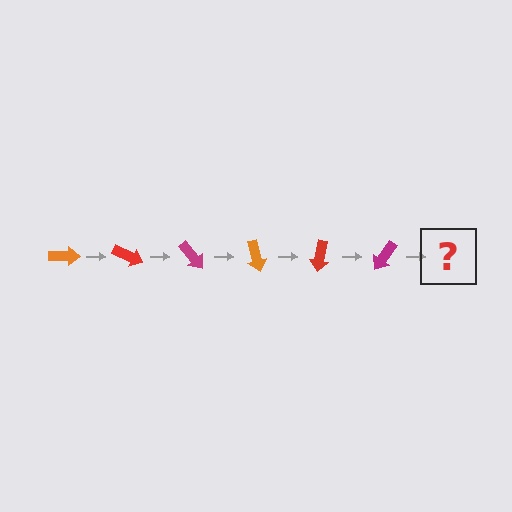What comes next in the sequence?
The next element should be an orange arrow, rotated 150 degrees from the start.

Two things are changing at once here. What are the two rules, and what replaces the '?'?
The two rules are that it rotates 25 degrees each step and the color cycles through orange, red, and magenta. The '?' should be an orange arrow, rotated 150 degrees from the start.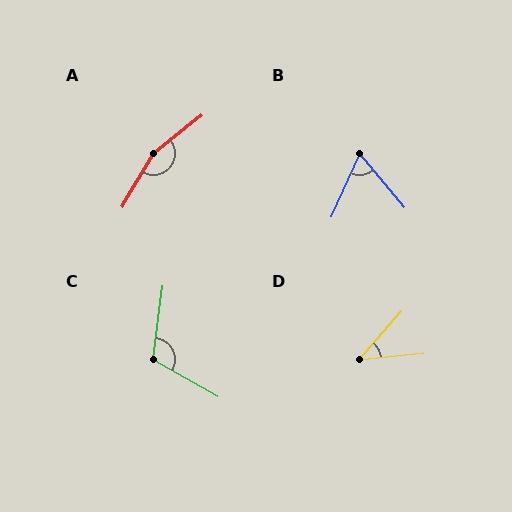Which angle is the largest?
A, at approximately 159 degrees.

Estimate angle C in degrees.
Approximately 112 degrees.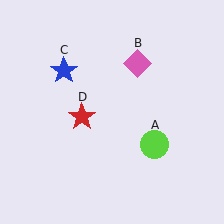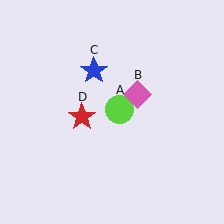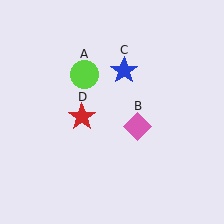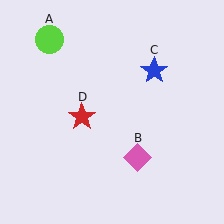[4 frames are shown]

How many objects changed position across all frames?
3 objects changed position: lime circle (object A), pink diamond (object B), blue star (object C).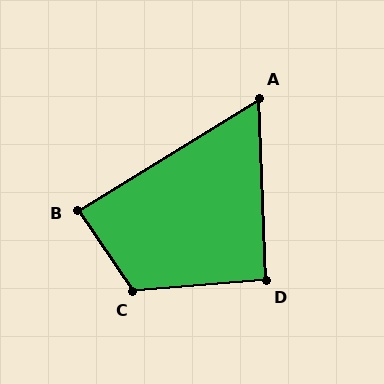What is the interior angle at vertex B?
Approximately 87 degrees (approximately right).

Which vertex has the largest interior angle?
C, at approximately 120 degrees.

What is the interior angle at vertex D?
Approximately 93 degrees (approximately right).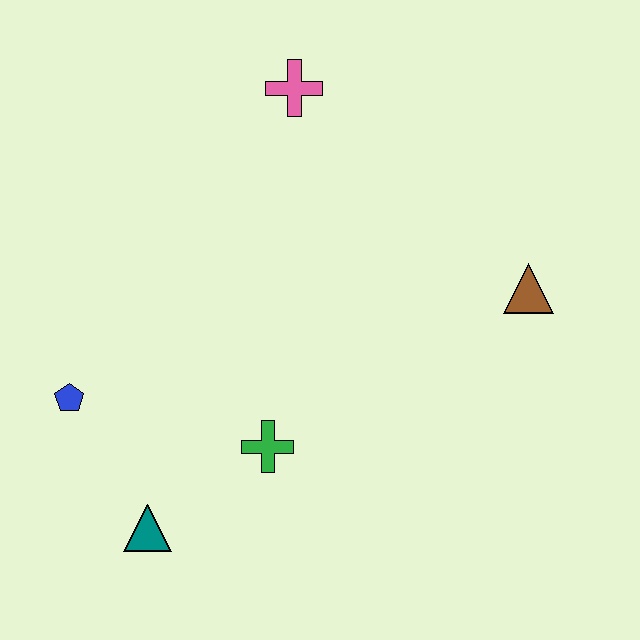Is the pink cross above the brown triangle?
Yes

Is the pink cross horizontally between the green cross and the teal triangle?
No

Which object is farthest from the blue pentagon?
The brown triangle is farthest from the blue pentagon.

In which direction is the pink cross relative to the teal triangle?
The pink cross is above the teal triangle.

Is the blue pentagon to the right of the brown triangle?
No